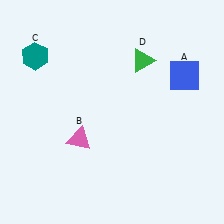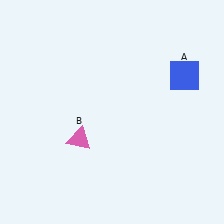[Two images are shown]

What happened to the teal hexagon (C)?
The teal hexagon (C) was removed in Image 2. It was in the top-left area of Image 1.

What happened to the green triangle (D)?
The green triangle (D) was removed in Image 2. It was in the top-right area of Image 1.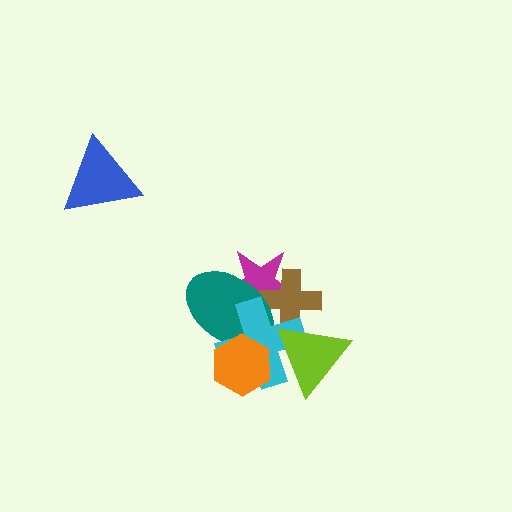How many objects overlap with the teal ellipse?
4 objects overlap with the teal ellipse.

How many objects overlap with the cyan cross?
5 objects overlap with the cyan cross.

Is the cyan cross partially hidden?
Yes, it is partially covered by another shape.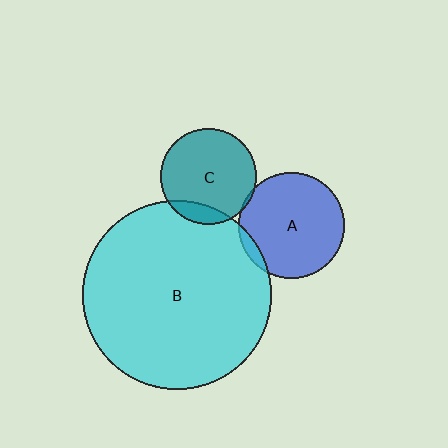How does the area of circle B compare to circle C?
Approximately 3.9 times.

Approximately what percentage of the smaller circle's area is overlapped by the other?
Approximately 10%.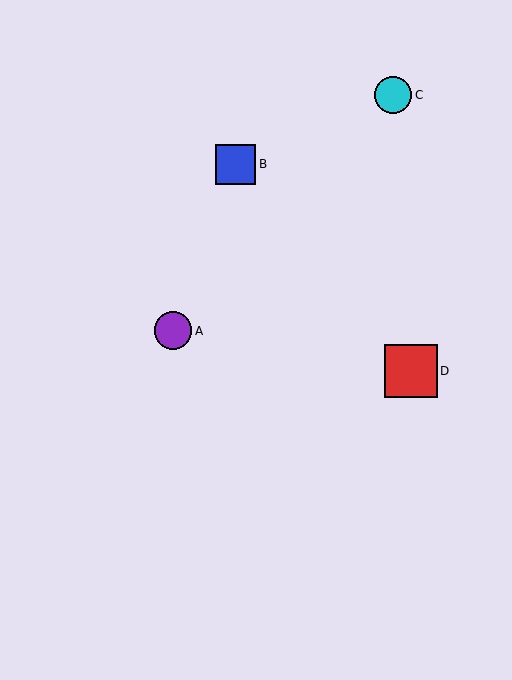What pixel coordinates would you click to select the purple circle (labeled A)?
Click at (173, 331) to select the purple circle A.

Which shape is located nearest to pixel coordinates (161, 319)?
The purple circle (labeled A) at (173, 331) is nearest to that location.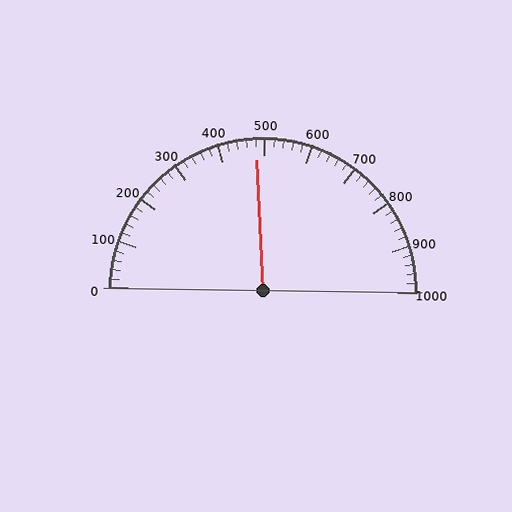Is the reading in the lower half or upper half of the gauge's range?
The reading is in the lower half of the range (0 to 1000).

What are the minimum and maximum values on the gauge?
The gauge ranges from 0 to 1000.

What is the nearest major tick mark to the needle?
The nearest major tick mark is 500.